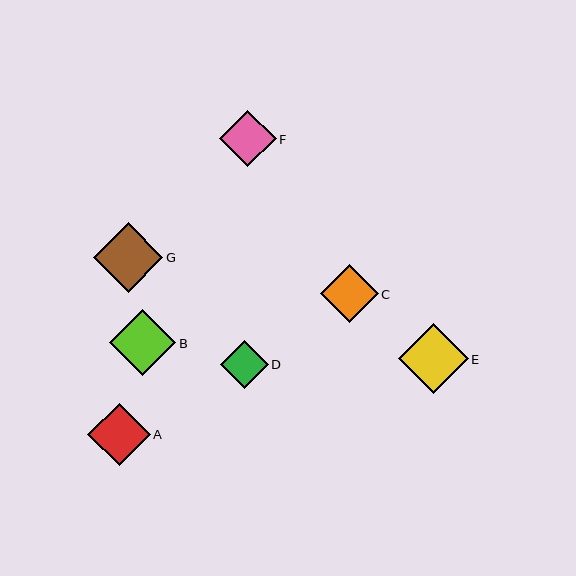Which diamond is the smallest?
Diamond D is the smallest with a size of approximately 48 pixels.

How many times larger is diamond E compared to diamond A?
Diamond E is approximately 1.1 times the size of diamond A.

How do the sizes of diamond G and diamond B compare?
Diamond G and diamond B are approximately the same size.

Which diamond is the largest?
Diamond E is the largest with a size of approximately 70 pixels.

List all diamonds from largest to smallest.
From largest to smallest: E, G, B, A, C, F, D.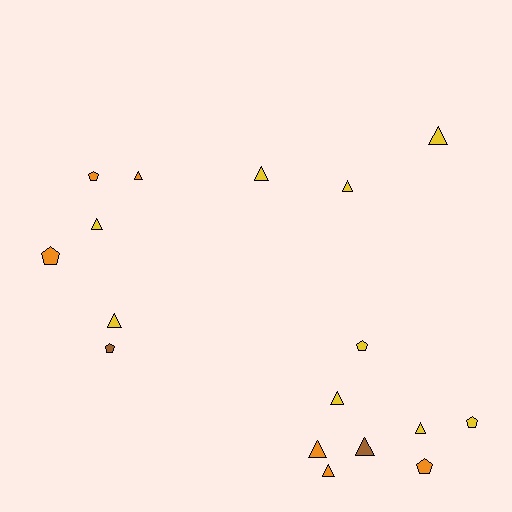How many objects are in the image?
There are 17 objects.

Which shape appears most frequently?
Triangle, with 11 objects.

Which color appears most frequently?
Yellow, with 9 objects.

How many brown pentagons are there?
There is 1 brown pentagon.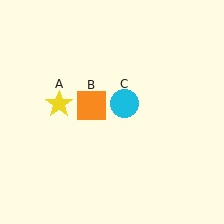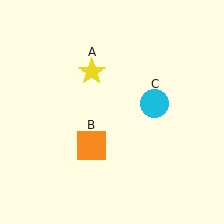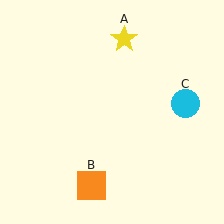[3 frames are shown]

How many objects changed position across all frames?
3 objects changed position: yellow star (object A), orange square (object B), cyan circle (object C).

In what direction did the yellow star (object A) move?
The yellow star (object A) moved up and to the right.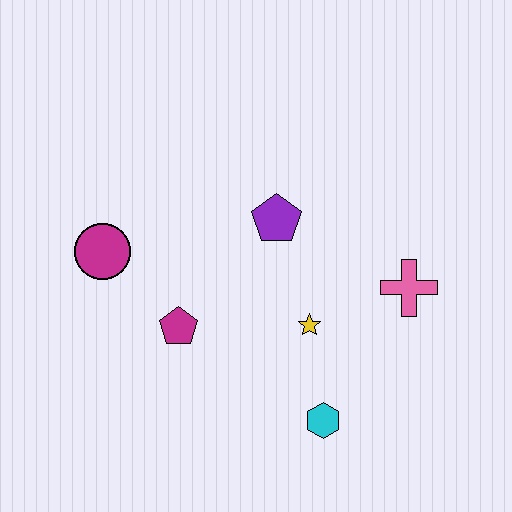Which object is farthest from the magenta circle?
The pink cross is farthest from the magenta circle.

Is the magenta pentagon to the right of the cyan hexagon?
No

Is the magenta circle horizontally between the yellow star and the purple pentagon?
No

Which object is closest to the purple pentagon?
The yellow star is closest to the purple pentagon.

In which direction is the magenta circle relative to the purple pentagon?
The magenta circle is to the left of the purple pentagon.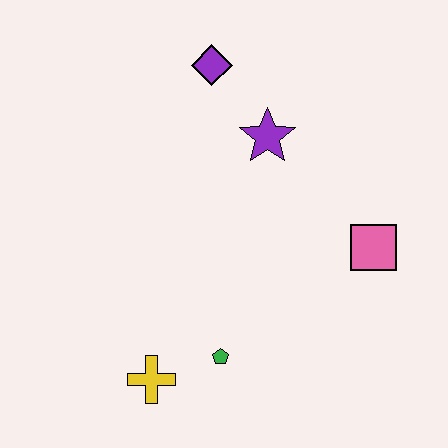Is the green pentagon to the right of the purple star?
No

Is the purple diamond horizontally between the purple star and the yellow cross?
Yes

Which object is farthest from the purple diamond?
The yellow cross is farthest from the purple diamond.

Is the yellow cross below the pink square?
Yes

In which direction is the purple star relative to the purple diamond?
The purple star is below the purple diamond.